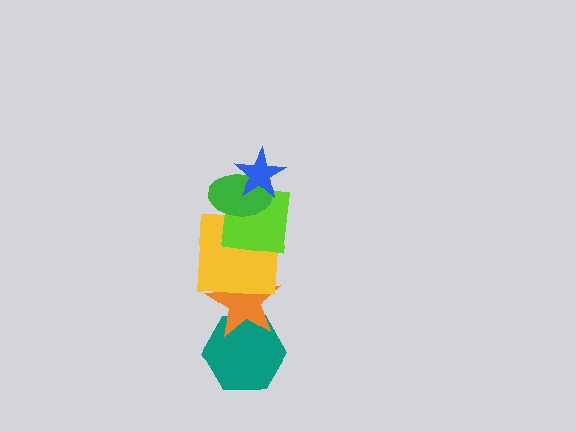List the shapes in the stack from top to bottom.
From top to bottom: the blue star, the green ellipse, the lime square, the yellow square, the orange star, the teal hexagon.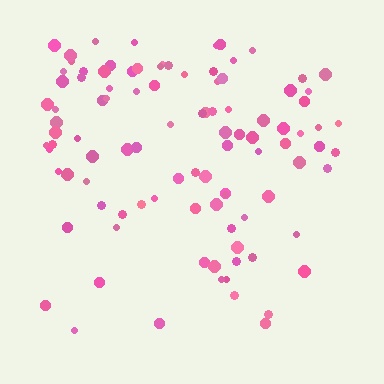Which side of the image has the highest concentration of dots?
The top.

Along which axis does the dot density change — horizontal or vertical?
Vertical.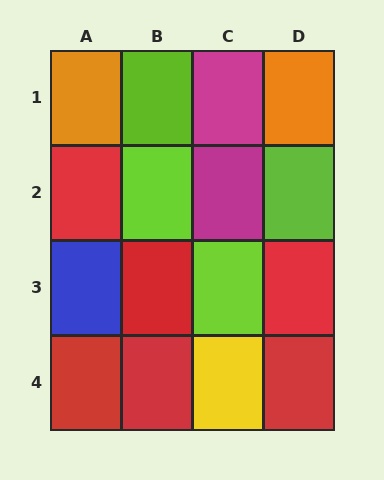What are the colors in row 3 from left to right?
Blue, red, lime, red.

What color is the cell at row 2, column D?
Lime.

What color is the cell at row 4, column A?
Red.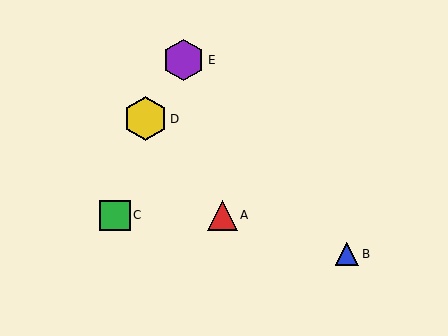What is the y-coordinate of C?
Object C is at y≈216.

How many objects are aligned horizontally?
2 objects (A, C) are aligned horizontally.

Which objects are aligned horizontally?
Objects A, C are aligned horizontally.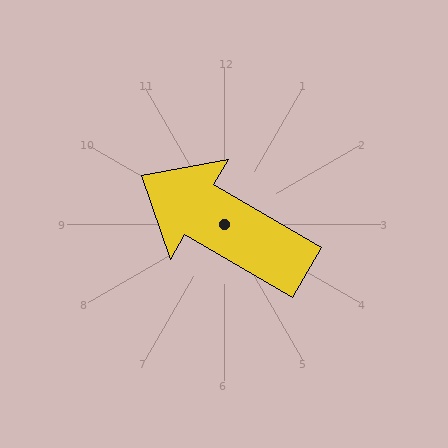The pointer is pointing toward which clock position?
Roughly 10 o'clock.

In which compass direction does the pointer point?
Northwest.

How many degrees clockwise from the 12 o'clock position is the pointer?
Approximately 300 degrees.